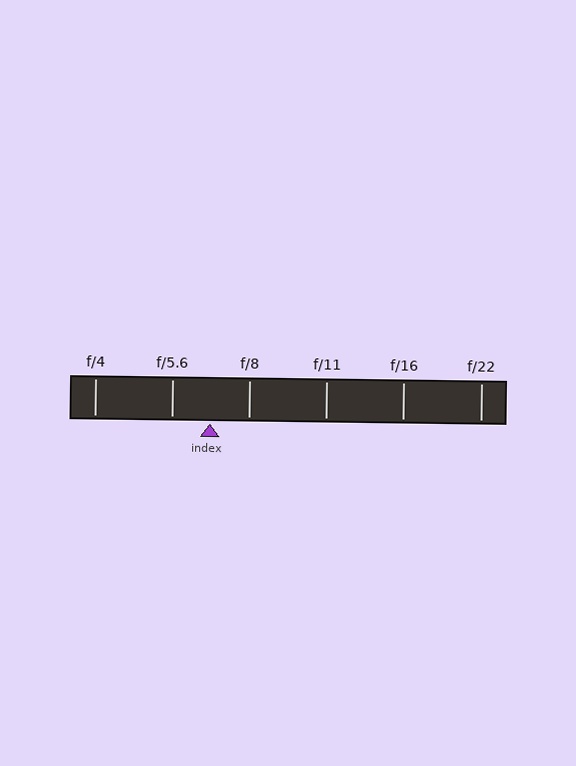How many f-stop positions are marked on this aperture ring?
There are 6 f-stop positions marked.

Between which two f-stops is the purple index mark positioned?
The index mark is between f/5.6 and f/8.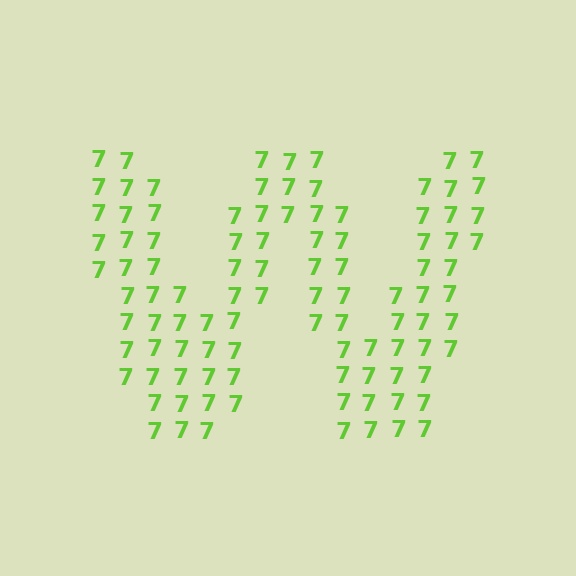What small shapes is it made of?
It is made of small digit 7's.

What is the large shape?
The large shape is the letter W.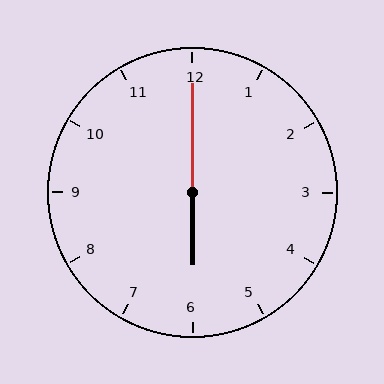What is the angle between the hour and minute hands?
Approximately 180 degrees.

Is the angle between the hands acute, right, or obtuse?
It is obtuse.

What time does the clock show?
6:00.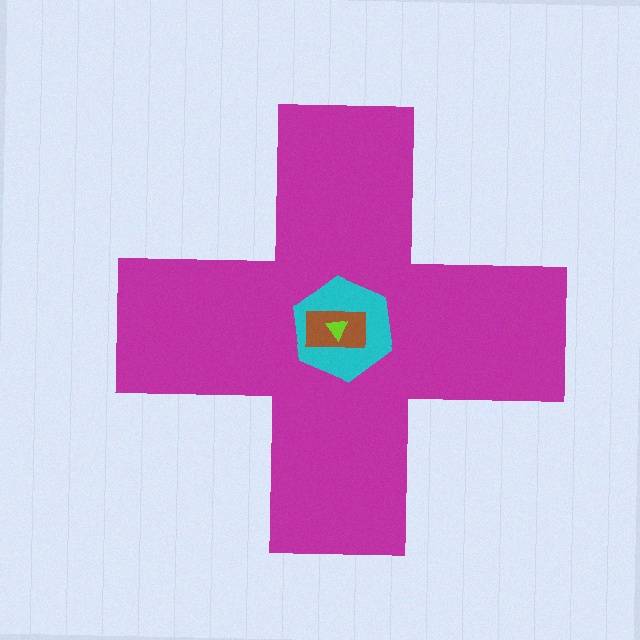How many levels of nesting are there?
4.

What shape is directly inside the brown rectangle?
The lime triangle.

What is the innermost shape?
The lime triangle.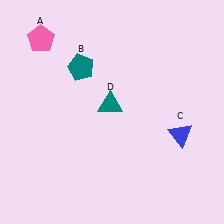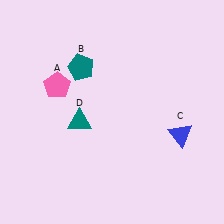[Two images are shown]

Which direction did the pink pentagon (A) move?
The pink pentagon (A) moved down.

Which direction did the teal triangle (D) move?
The teal triangle (D) moved left.